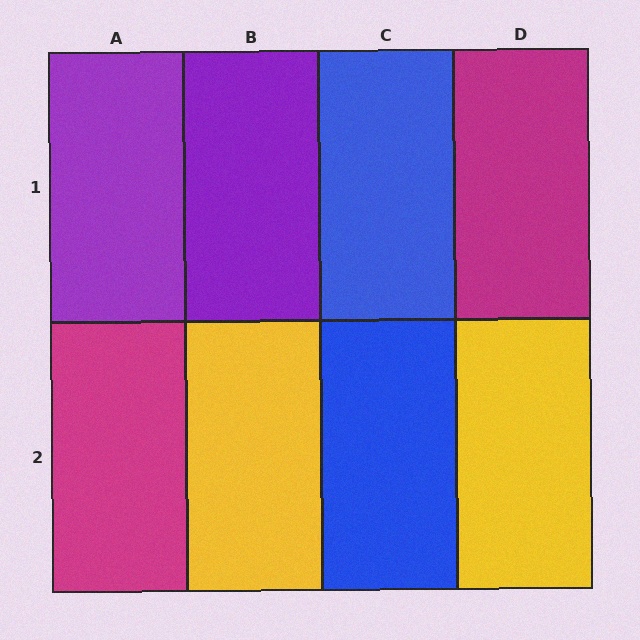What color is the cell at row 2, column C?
Blue.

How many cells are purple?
2 cells are purple.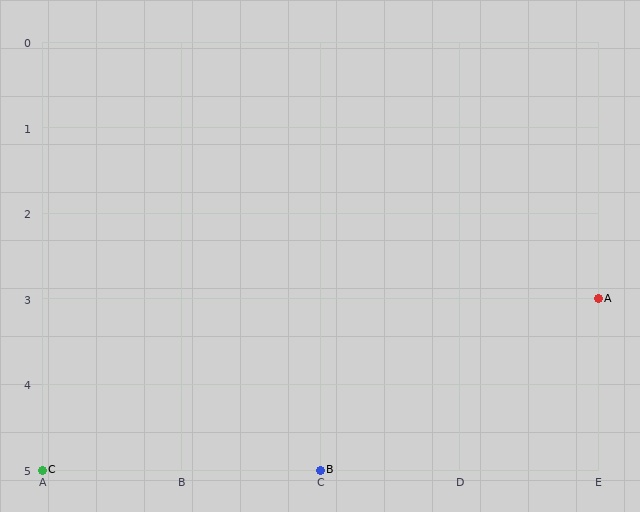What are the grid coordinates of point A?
Point A is at grid coordinates (E, 3).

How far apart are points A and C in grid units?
Points A and C are 4 columns and 2 rows apart (about 4.5 grid units diagonally).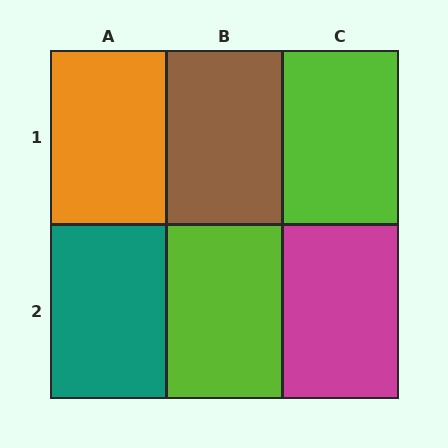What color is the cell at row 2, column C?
Magenta.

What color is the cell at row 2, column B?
Lime.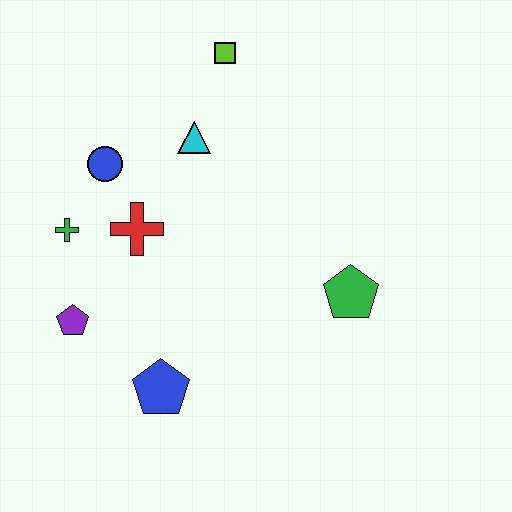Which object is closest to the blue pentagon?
The purple pentagon is closest to the blue pentagon.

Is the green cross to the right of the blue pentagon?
No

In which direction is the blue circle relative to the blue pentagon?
The blue circle is above the blue pentagon.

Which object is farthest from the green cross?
The green pentagon is farthest from the green cross.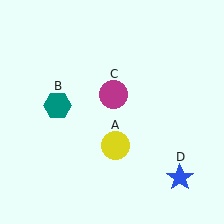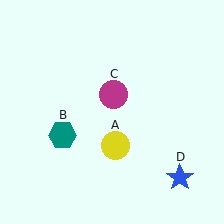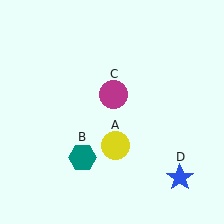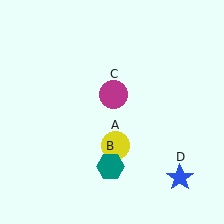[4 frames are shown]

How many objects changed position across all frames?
1 object changed position: teal hexagon (object B).